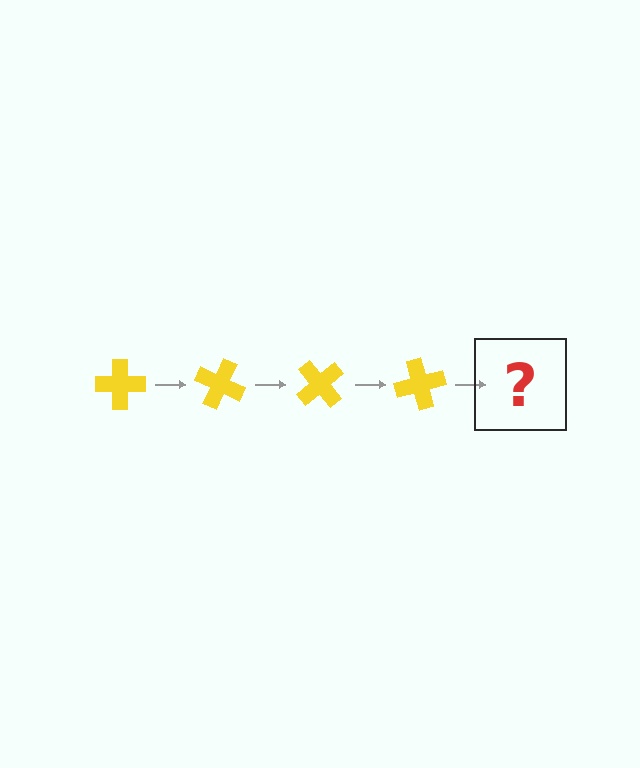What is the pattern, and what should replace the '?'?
The pattern is that the cross rotates 25 degrees each step. The '?' should be a yellow cross rotated 100 degrees.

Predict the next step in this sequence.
The next step is a yellow cross rotated 100 degrees.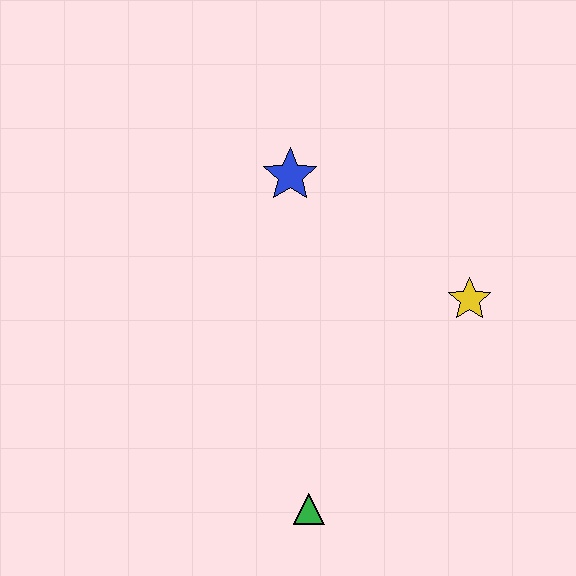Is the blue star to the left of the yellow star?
Yes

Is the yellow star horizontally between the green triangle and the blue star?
No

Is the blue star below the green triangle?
No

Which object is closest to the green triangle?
The yellow star is closest to the green triangle.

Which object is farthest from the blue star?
The green triangle is farthest from the blue star.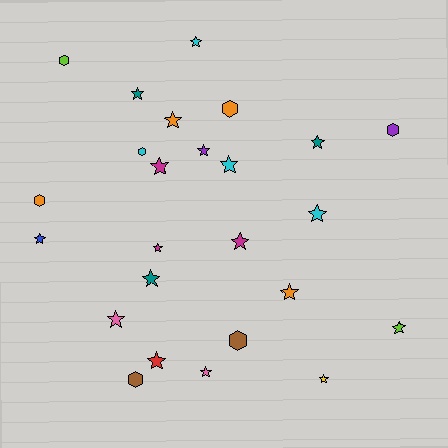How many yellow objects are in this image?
There is 1 yellow object.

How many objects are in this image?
There are 25 objects.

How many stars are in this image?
There are 18 stars.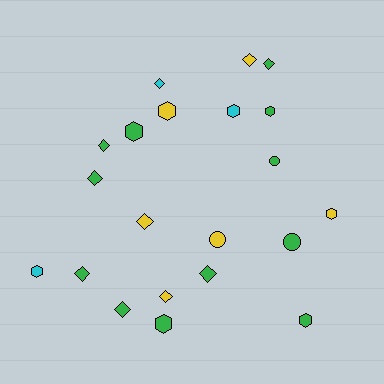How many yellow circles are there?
There is 1 yellow circle.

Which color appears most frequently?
Green, with 12 objects.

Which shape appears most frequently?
Diamond, with 10 objects.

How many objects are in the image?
There are 21 objects.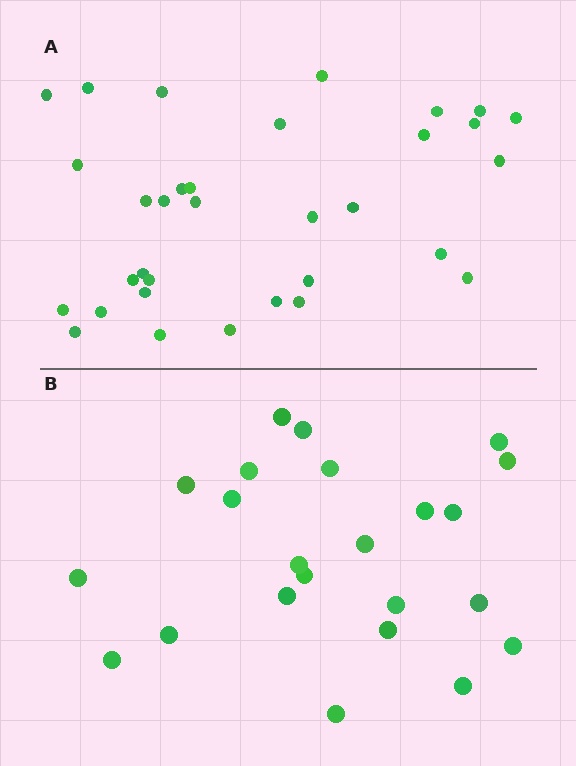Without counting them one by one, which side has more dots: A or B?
Region A (the top region) has more dots.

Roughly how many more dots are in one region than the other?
Region A has roughly 10 or so more dots than region B.